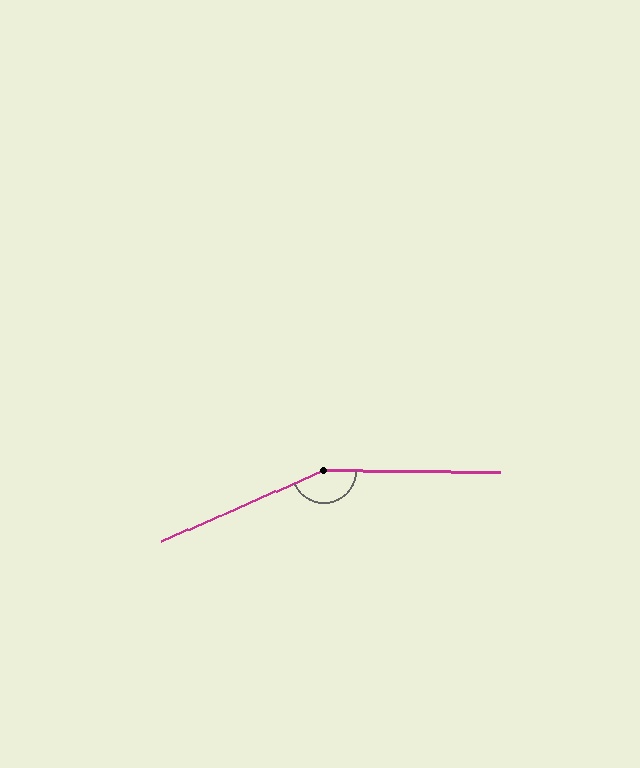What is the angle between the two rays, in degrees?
Approximately 156 degrees.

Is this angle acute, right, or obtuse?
It is obtuse.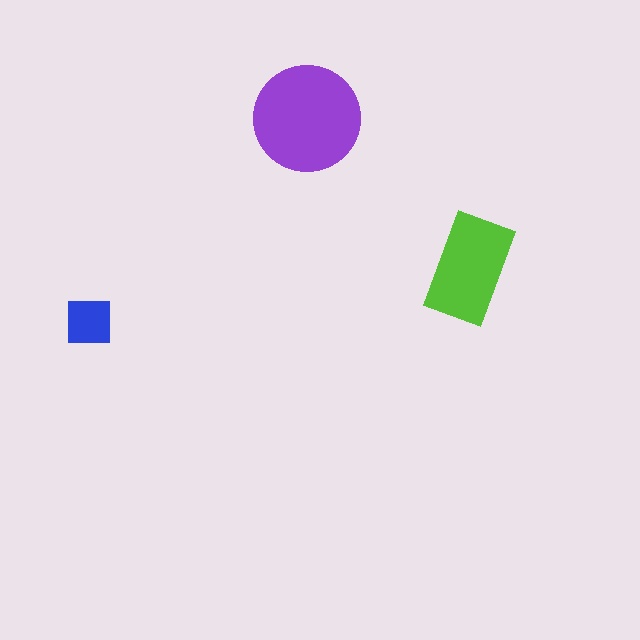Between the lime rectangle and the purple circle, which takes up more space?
The purple circle.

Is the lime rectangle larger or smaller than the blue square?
Larger.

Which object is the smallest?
The blue square.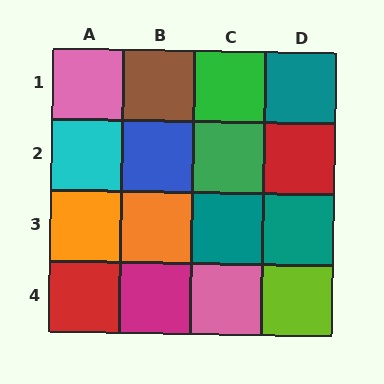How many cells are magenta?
1 cell is magenta.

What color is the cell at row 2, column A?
Cyan.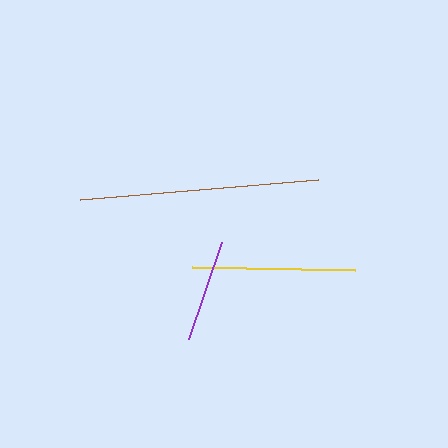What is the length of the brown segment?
The brown segment is approximately 239 pixels long.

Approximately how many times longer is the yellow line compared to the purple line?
The yellow line is approximately 1.6 times the length of the purple line.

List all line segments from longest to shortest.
From longest to shortest: brown, yellow, purple.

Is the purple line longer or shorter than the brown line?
The brown line is longer than the purple line.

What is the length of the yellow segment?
The yellow segment is approximately 164 pixels long.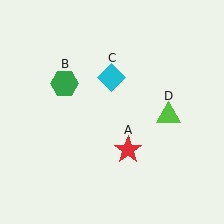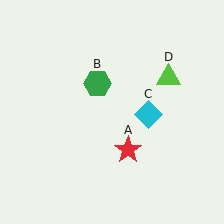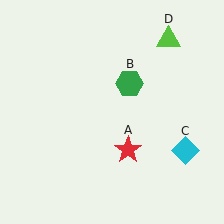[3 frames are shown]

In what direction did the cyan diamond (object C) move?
The cyan diamond (object C) moved down and to the right.